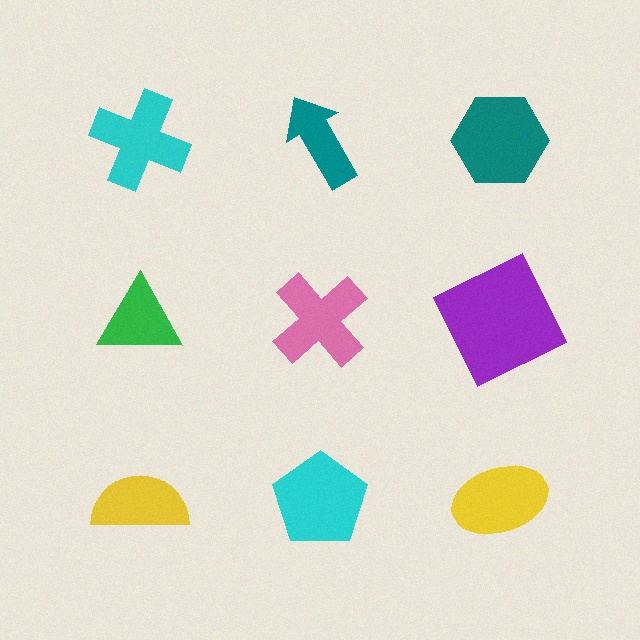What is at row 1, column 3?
A teal hexagon.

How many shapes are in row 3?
3 shapes.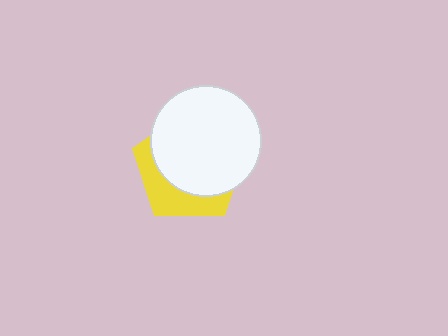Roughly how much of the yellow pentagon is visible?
A small part of it is visible (roughly 32%).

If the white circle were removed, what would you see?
You would see the complete yellow pentagon.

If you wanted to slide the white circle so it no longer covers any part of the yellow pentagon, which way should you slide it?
Slide it toward the upper-right — that is the most direct way to separate the two shapes.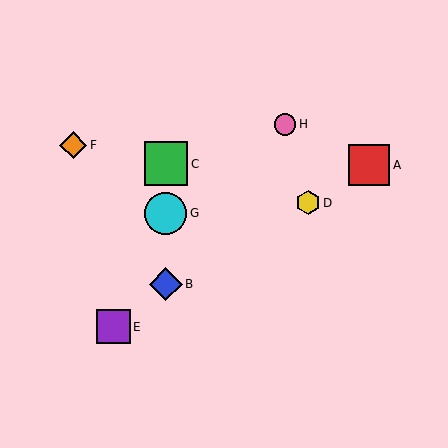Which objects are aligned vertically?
Objects B, C, G are aligned vertically.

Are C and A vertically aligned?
No, C is at x≈166 and A is at x≈369.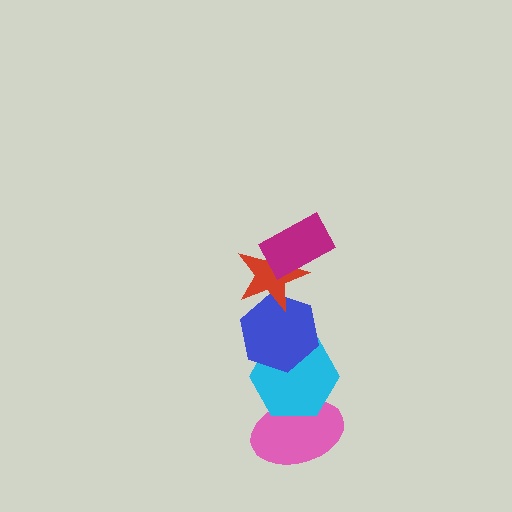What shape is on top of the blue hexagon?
The red star is on top of the blue hexagon.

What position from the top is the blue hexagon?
The blue hexagon is 3rd from the top.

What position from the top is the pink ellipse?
The pink ellipse is 5th from the top.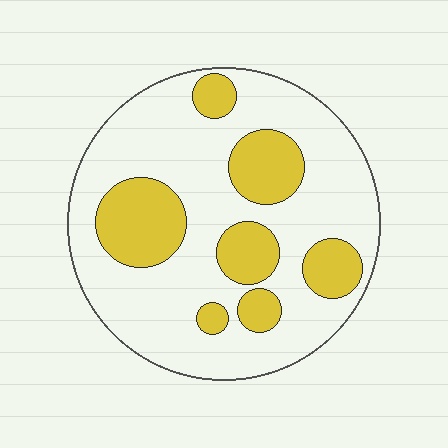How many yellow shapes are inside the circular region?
7.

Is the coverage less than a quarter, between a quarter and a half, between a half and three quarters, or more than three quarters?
Between a quarter and a half.